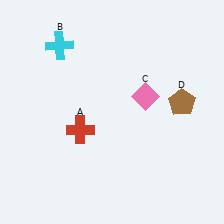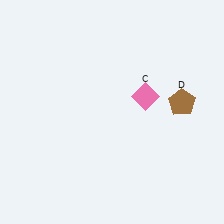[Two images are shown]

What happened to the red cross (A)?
The red cross (A) was removed in Image 2. It was in the bottom-left area of Image 1.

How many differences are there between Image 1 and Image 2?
There are 2 differences between the two images.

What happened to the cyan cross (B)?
The cyan cross (B) was removed in Image 2. It was in the top-left area of Image 1.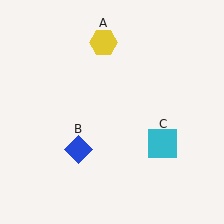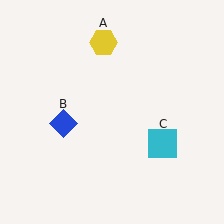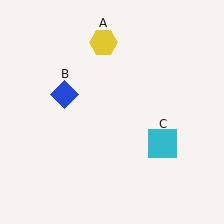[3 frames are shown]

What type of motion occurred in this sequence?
The blue diamond (object B) rotated clockwise around the center of the scene.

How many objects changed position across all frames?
1 object changed position: blue diamond (object B).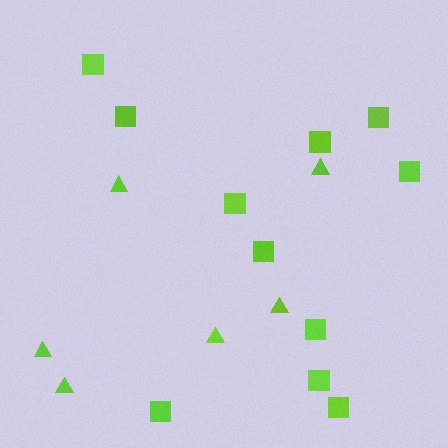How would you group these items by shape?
There are 2 groups: one group of squares (11) and one group of triangles (6).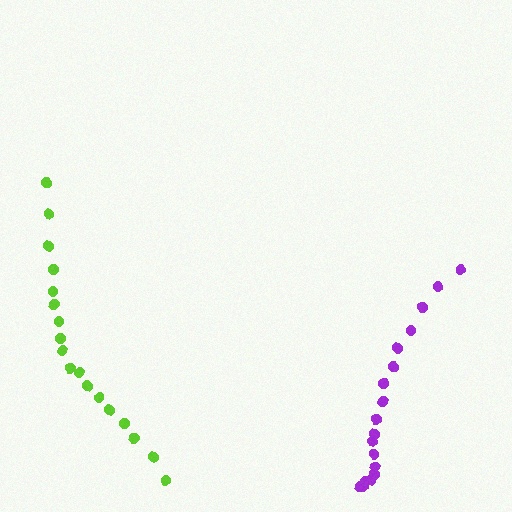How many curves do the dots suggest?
There are 2 distinct paths.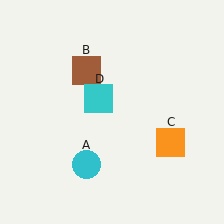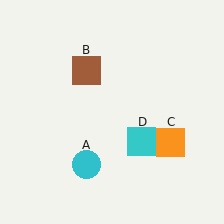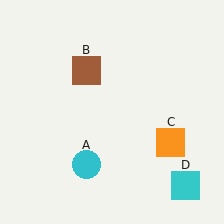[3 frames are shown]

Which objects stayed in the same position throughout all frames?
Cyan circle (object A) and brown square (object B) and orange square (object C) remained stationary.